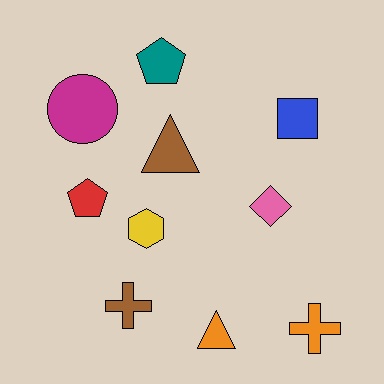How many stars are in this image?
There are no stars.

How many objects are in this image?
There are 10 objects.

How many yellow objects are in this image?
There is 1 yellow object.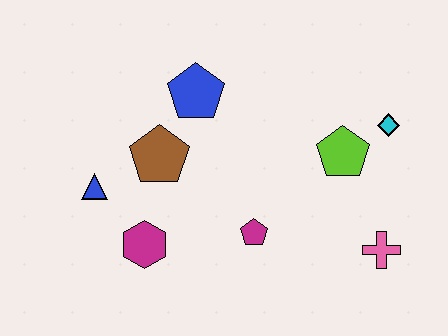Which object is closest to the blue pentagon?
The brown pentagon is closest to the blue pentagon.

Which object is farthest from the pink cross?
The blue triangle is farthest from the pink cross.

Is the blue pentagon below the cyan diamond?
No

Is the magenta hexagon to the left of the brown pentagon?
Yes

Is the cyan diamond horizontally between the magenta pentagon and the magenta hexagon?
No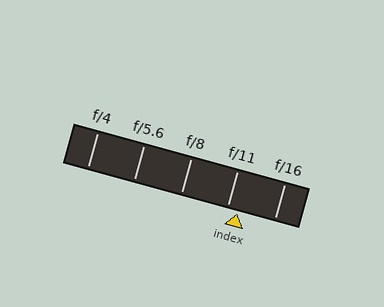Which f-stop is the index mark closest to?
The index mark is closest to f/11.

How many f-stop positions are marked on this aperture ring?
There are 5 f-stop positions marked.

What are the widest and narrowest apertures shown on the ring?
The widest aperture shown is f/4 and the narrowest is f/16.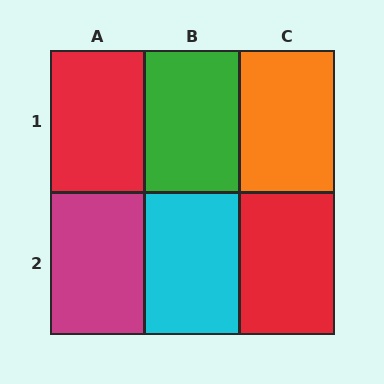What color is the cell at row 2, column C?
Red.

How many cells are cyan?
1 cell is cyan.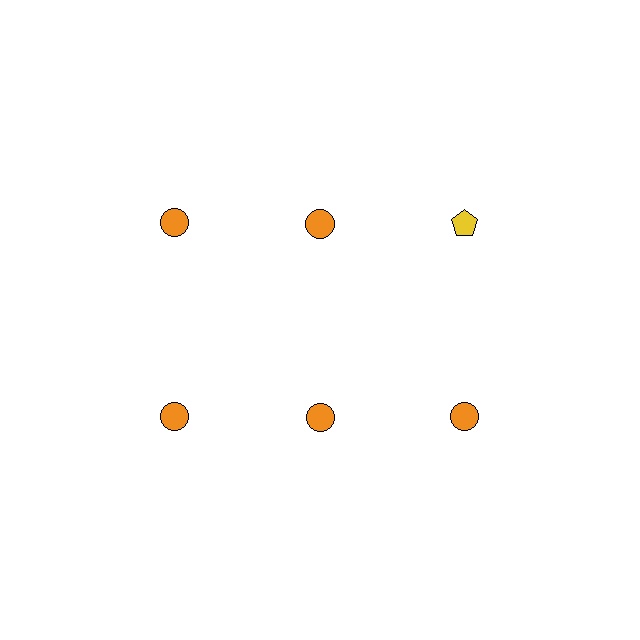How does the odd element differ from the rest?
It differs in both color (yellow instead of orange) and shape (pentagon instead of circle).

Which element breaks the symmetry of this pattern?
The yellow pentagon in the top row, center column breaks the symmetry. All other shapes are orange circles.